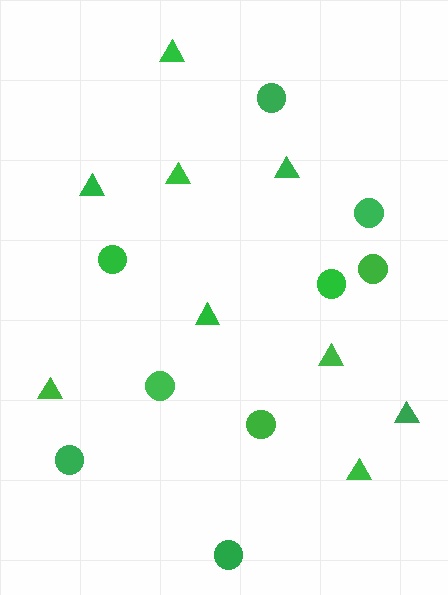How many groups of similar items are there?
There are 2 groups: one group of triangles (9) and one group of circles (9).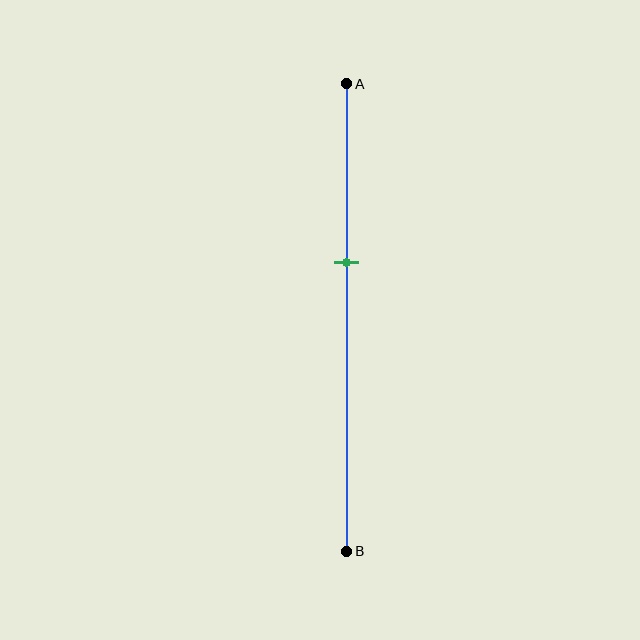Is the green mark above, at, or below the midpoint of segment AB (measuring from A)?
The green mark is above the midpoint of segment AB.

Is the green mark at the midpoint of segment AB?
No, the mark is at about 40% from A, not at the 50% midpoint.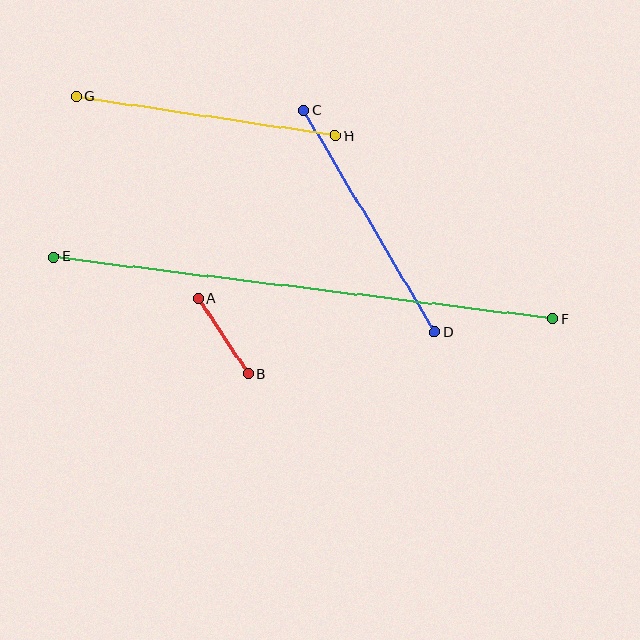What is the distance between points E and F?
The distance is approximately 502 pixels.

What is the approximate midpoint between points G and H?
The midpoint is at approximately (206, 116) pixels.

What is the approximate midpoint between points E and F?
The midpoint is at approximately (303, 288) pixels.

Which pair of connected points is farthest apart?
Points E and F are farthest apart.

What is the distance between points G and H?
The distance is approximately 262 pixels.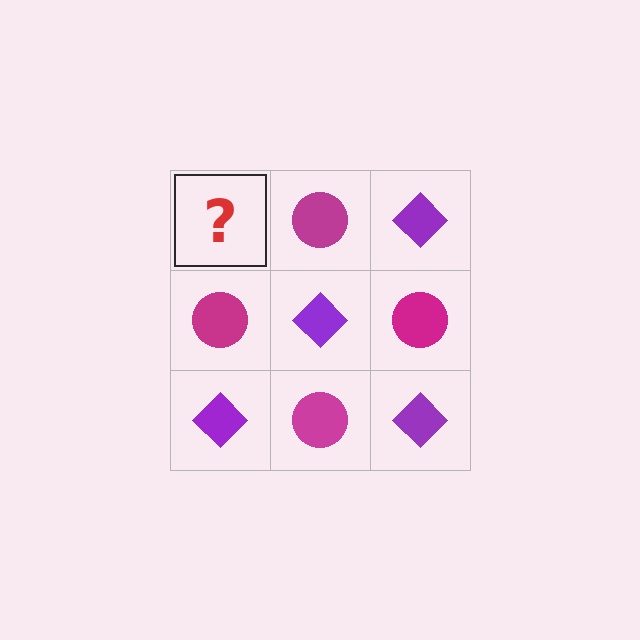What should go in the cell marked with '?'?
The missing cell should contain a purple diamond.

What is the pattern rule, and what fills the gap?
The rule is that it alternates purple diamond and magenta circle in a checkerboard pattern. The gap should be filled with a purple diamond.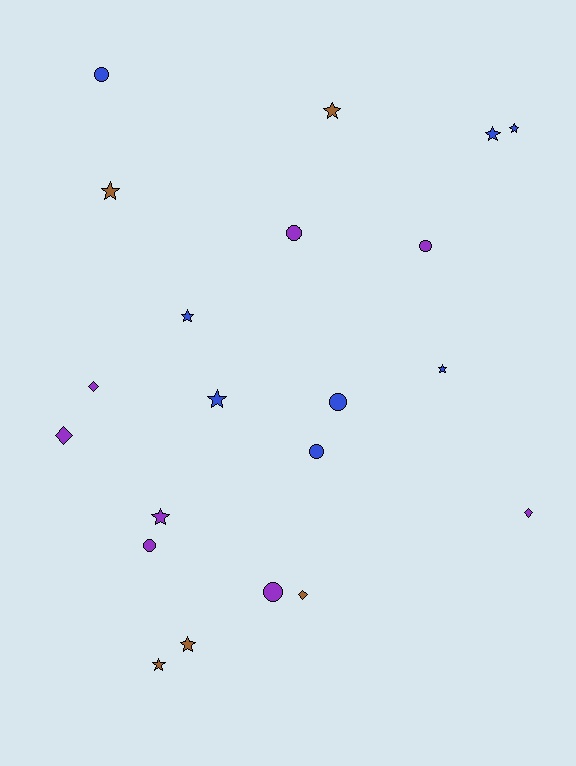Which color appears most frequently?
Purple, with 8 objects.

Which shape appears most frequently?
Star, with 10 objects.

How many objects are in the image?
There are 21 objects.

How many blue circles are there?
There are 3 blue circles.